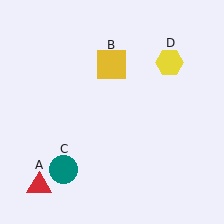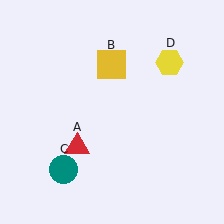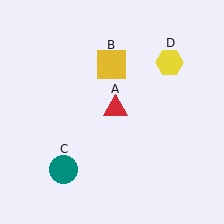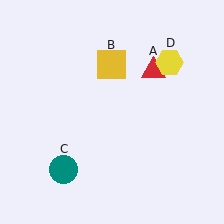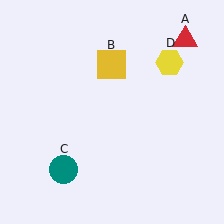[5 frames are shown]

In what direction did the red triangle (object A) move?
The red triangle (object A) moved up and to the right.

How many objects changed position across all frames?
1 object changed position: red triangle (object A).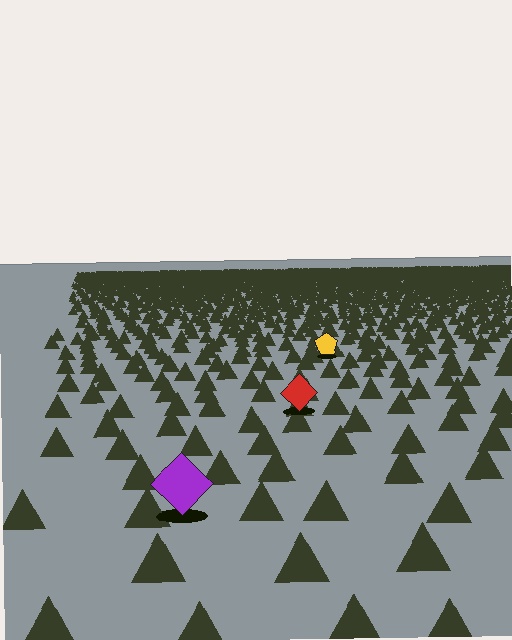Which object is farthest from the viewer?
The yellow pentagon is farthest from the viewer. It appears smaller and the ground texture around it is denser.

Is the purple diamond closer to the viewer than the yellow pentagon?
Yes. The purple diamond is closer — you can tell from the texture gradient: the ground texture is coarser near it.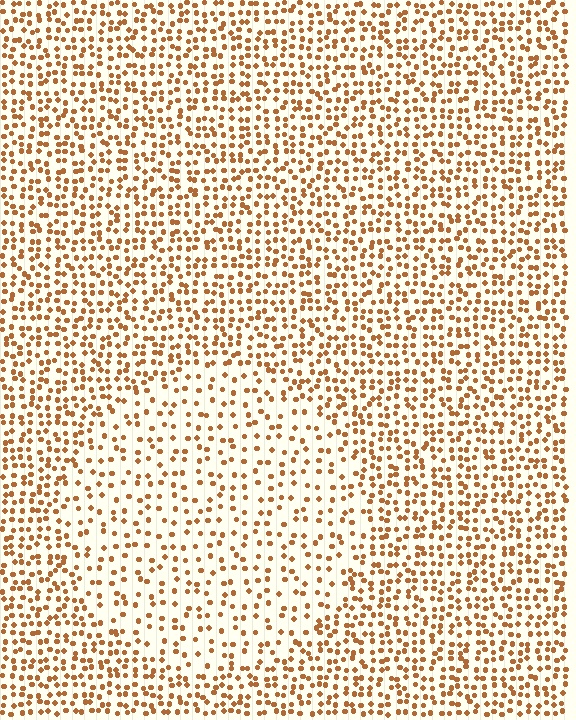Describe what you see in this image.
The image contains small brown elements arranged at two different densities. A circle-shaped region is visible where the elements are less densely packed than the surrounding area.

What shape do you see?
I see a circle.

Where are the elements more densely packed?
The elements are more densely packed outside the circle boundary.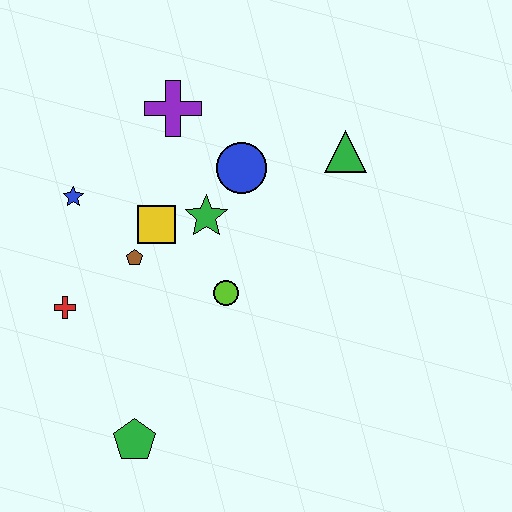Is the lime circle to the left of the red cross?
No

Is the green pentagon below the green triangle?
Yes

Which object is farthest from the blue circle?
The green pentagon is farthest from the blue circle.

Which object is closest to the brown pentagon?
The yellow square is closest to the brown pentagon.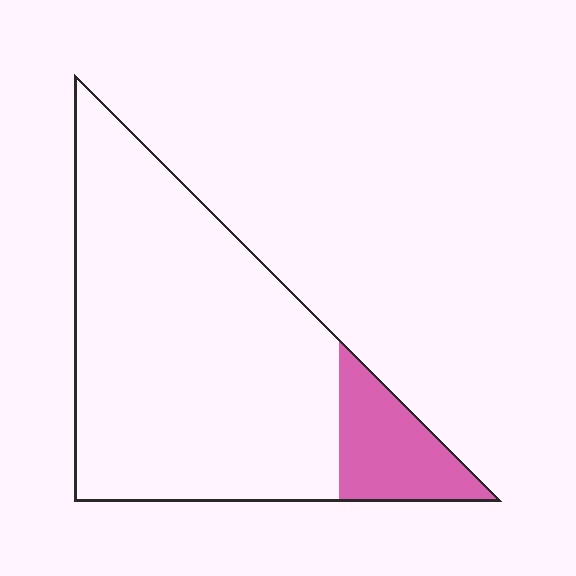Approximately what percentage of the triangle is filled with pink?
Approximately 15%.